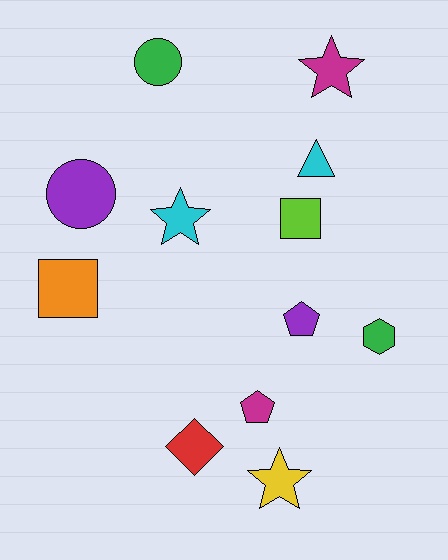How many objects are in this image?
There are 12 objects.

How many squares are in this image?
There are 2 squares.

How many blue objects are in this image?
There are no blue objects.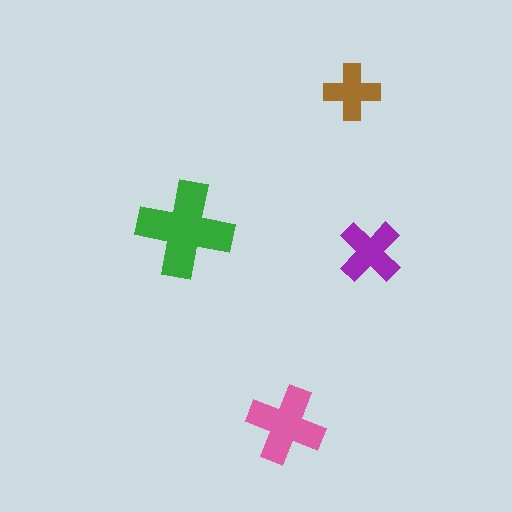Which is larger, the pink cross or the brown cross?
The pink one.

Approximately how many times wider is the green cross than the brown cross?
About 1.5 times wider.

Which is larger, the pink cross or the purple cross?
The pink one.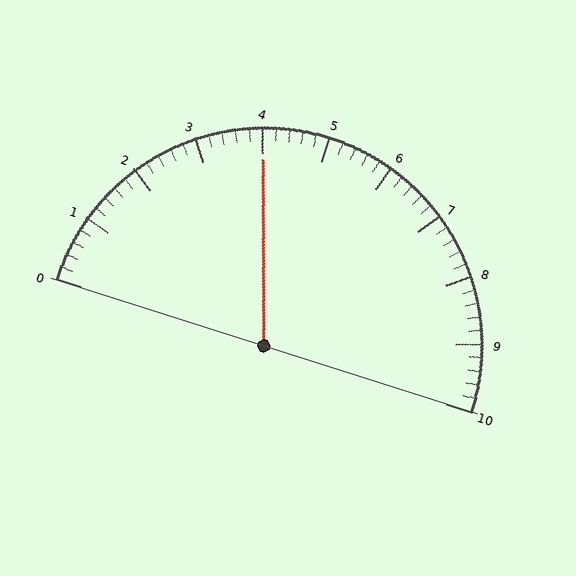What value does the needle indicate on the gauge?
The needle indicates approximately 4.0.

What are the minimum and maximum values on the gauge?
The gauge ranges from 0 to 10.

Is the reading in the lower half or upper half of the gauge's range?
The reading is in the lower half of the range (0 to 10).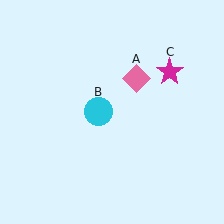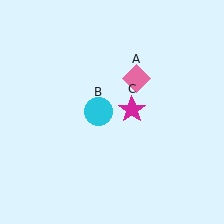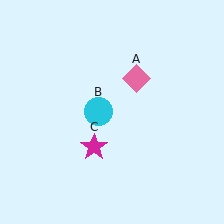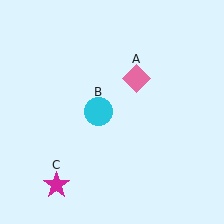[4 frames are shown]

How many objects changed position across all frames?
1 object changed position: magenta star (object C).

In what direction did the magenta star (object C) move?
The magenta star (object C) moved down and to the left.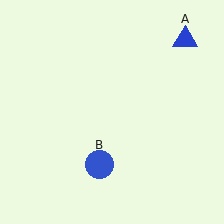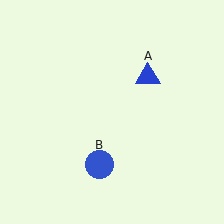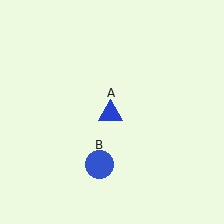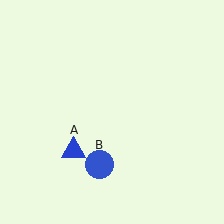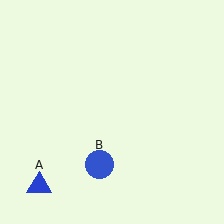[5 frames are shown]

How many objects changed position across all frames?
1 object changed position: blue triangle (object A).